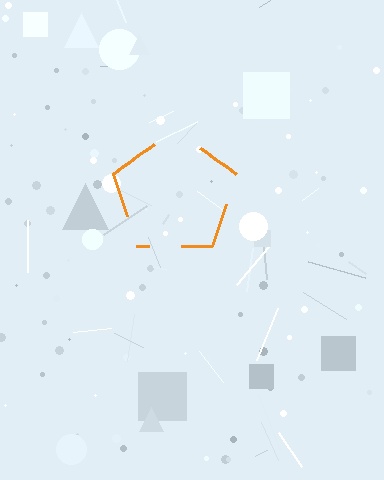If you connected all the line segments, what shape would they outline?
They would outline a pentagon.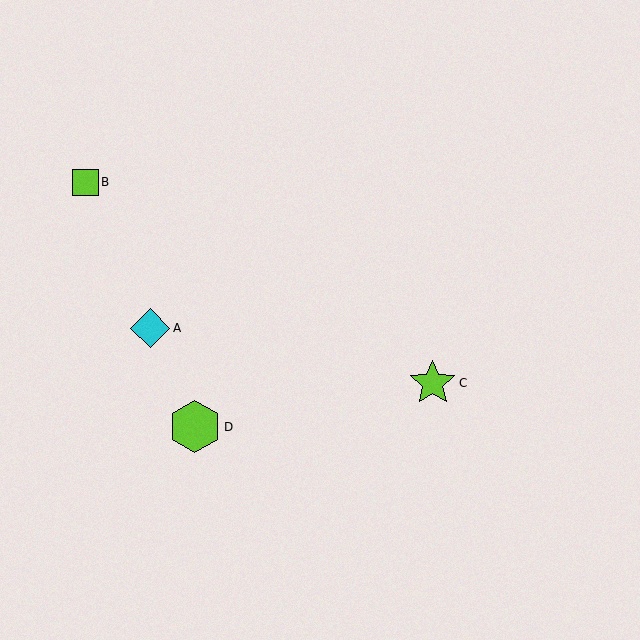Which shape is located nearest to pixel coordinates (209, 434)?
The lime hexagon (labeled D) at (195, 427) is nearest to that location.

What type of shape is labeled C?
Shape C is a lime star.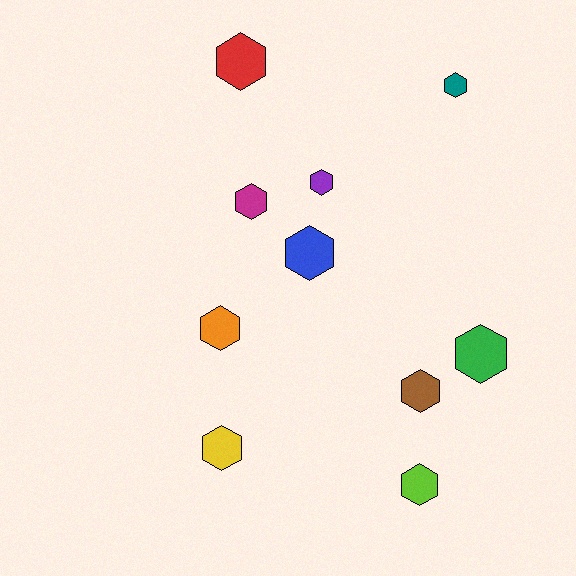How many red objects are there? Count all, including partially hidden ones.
There is 1 red object.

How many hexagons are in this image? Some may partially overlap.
There are 10 hexagons.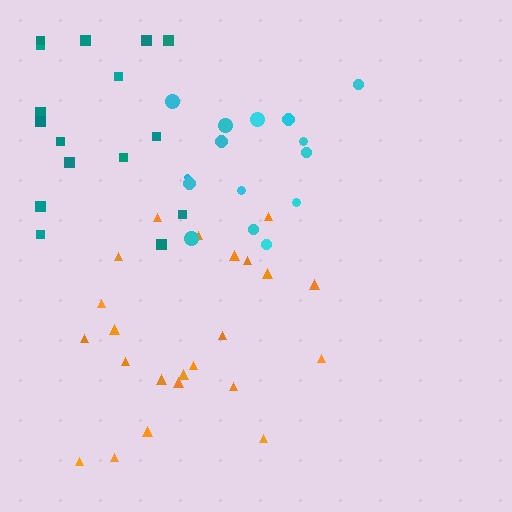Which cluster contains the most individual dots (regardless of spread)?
Orange (23).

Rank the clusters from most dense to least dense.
orange, cyan, teal.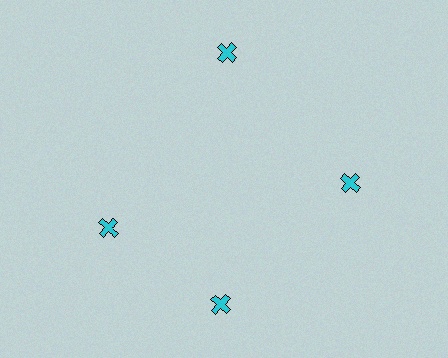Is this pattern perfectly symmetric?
No. The 4 cyan crosses are arranged in a ring, but one element near the 9 o'clock position is rotated out of alignment along the ring, breaking the 4-fold rotational symmetry.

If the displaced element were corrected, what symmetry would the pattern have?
It would have 4-fold rotational symmetry — the pattern would map onto itself every 90 degrees.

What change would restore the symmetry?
The symmetry would be restored by rotating it back into even spacing with its neighbors so that all 4 crosses sit at equal angles and equal distance from the center.